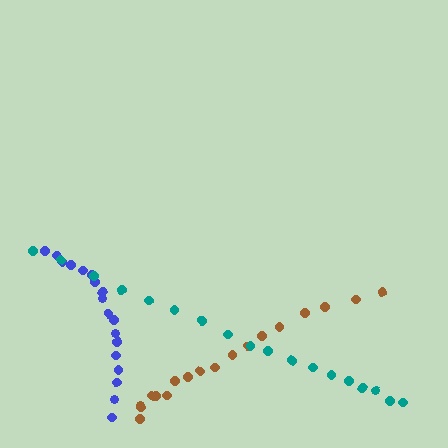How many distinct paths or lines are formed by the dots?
There are 3 distinct paths.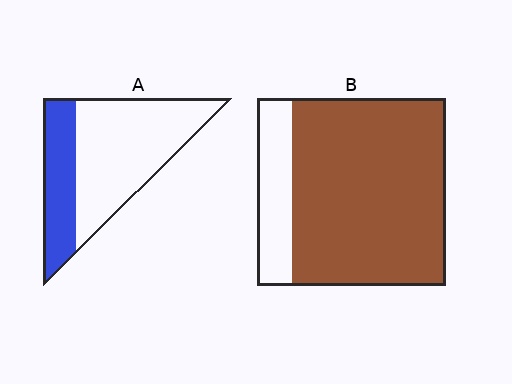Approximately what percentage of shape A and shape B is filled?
A is approximately 30% and B is approximately 80%.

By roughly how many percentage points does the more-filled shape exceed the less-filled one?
By roughly 50 percentage points (B over A).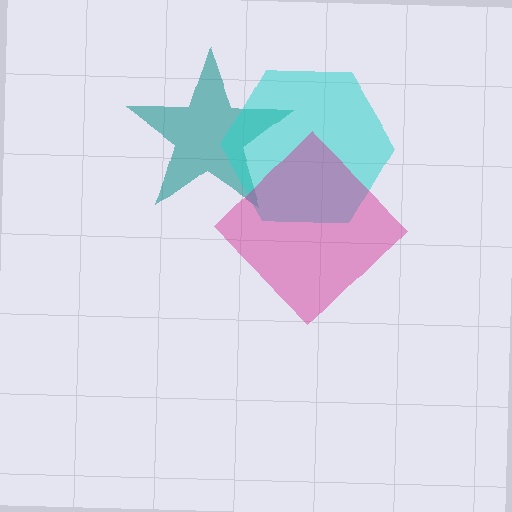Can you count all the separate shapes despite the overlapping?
Yes, there are 3 separate shapes.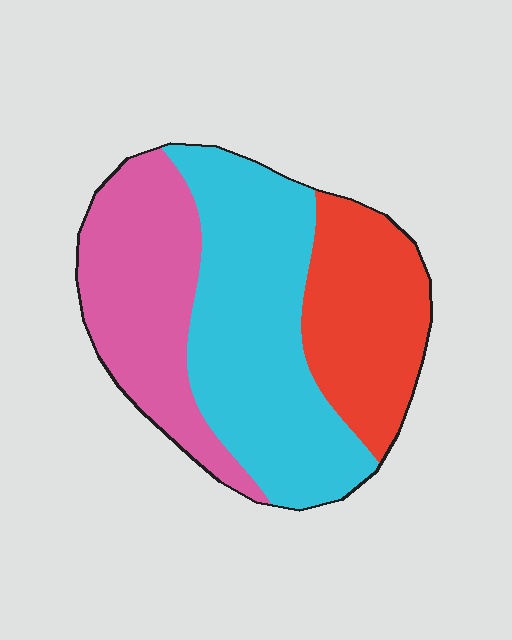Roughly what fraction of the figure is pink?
Pink covers around 30% of the figure.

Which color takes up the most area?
Cyan, at roughly 45%.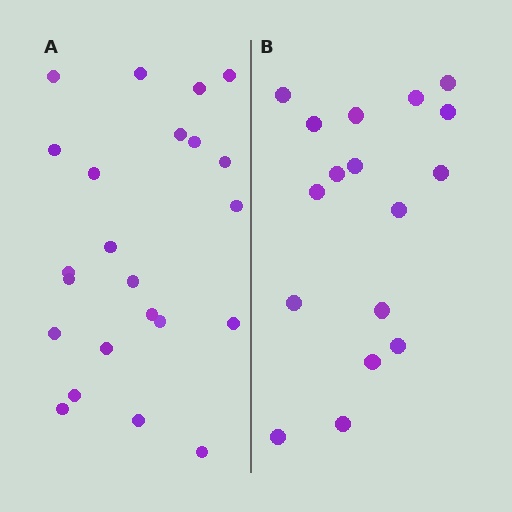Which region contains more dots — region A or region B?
Region A (the left region) has more dots.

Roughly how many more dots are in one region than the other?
Region A has about 6 more dots than region B.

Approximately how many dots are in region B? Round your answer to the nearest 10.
About 20 dots. (The exact count is 17, which rounds to 20.)